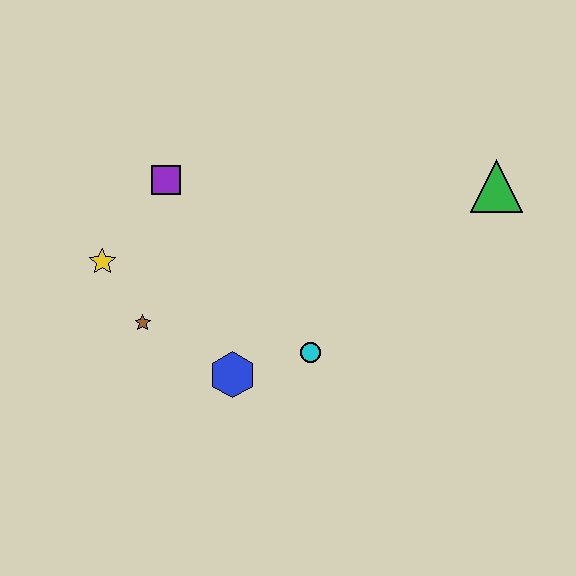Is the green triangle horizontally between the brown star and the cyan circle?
No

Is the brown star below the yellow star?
Yes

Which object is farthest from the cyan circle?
The green triangle is farthest from the cyan circle.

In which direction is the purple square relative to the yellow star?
The purple square is above the yellow star.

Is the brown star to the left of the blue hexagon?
Yes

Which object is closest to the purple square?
The yellow star is closest to the purple square.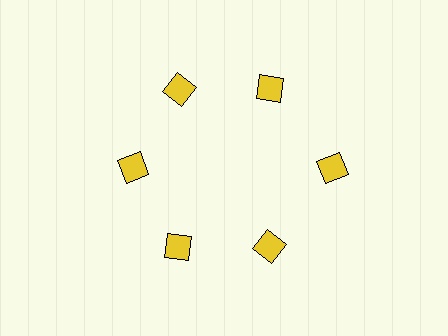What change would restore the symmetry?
The symmetry would be restored by moving it inward, back onto the ring so that all 6 squares sit at equal angles and equal distance from the center.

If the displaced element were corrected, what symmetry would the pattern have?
It would have 6-fold rotational symmetry — the pattern would map onto itself every 60 degrees.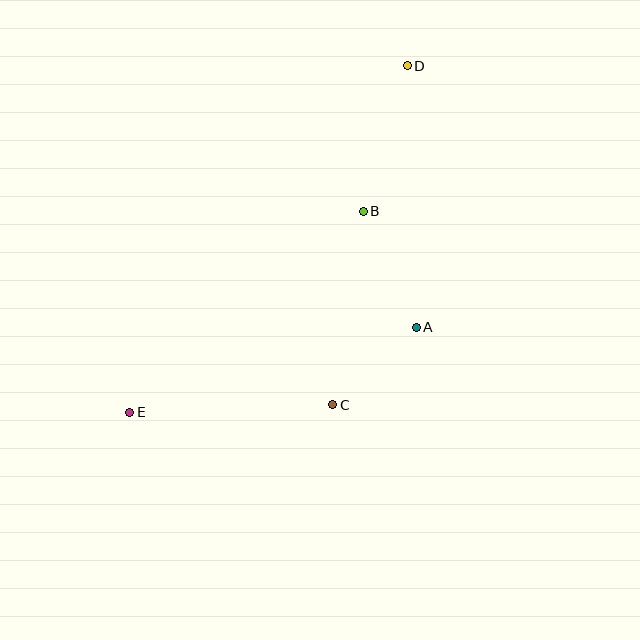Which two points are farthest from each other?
Points D and E are farthest from each other.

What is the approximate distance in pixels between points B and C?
The distance between B and C is approximately 196 pixels.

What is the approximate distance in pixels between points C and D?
The distance between C and D is approximately 347 pixels.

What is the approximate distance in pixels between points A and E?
The distance between A and E is approximately 299 pixels.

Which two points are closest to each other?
Points A and C are closest to each other.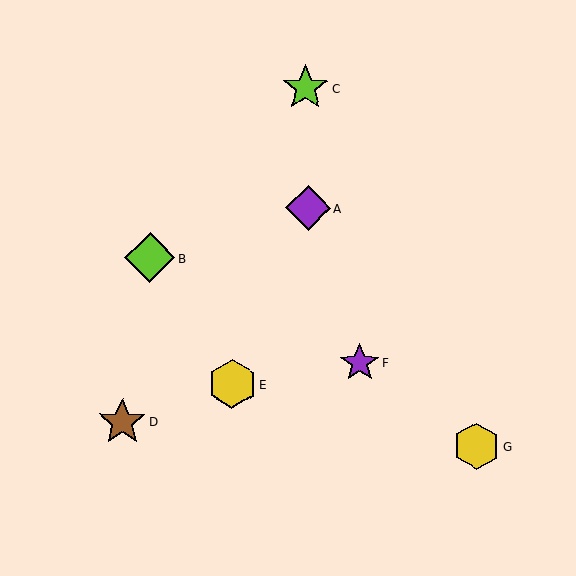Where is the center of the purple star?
The center of the purple star is at (360, 363).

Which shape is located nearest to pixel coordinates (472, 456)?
The yellow hexagon (labeled G) at (476, 446) is nearest to that location.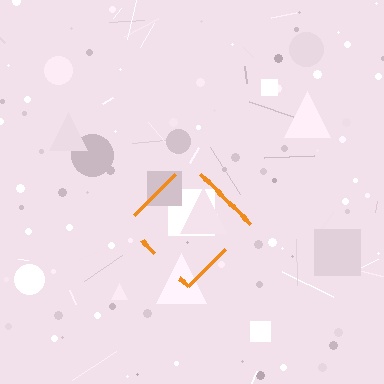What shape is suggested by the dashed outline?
The dashed outline suggests a diamond.